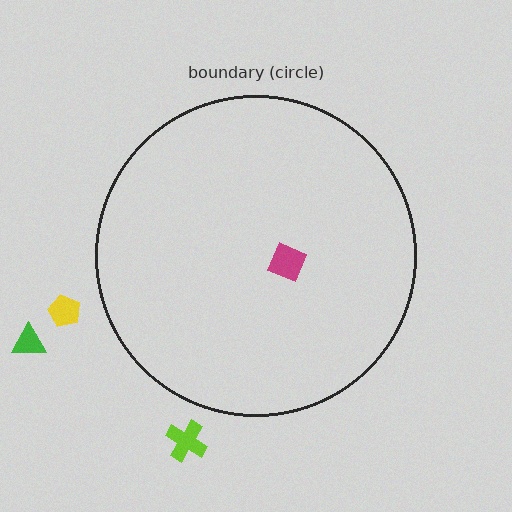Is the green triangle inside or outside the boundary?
Outside.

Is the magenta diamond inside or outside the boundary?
Inside.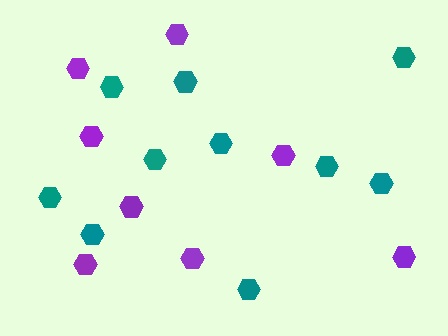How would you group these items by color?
There are 2 groups: one group of purple hexagons (8) and one group of teal hexagons (10).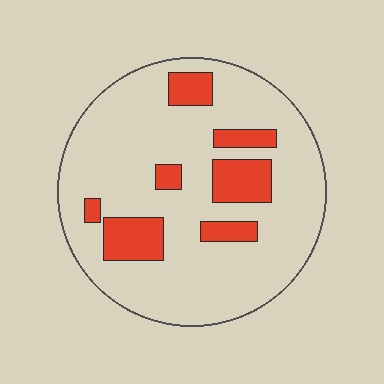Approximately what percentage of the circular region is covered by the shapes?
Approximately 20%.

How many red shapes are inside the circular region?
7.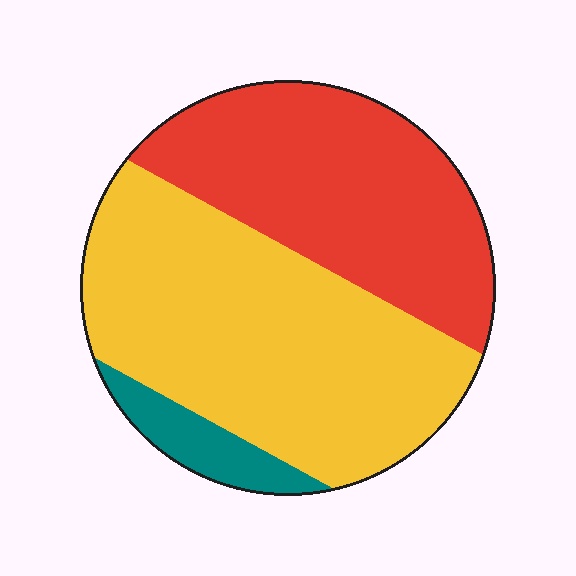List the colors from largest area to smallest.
From largest to smallest: yellow, red, teal.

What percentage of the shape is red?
Red covers about 40% of the shape.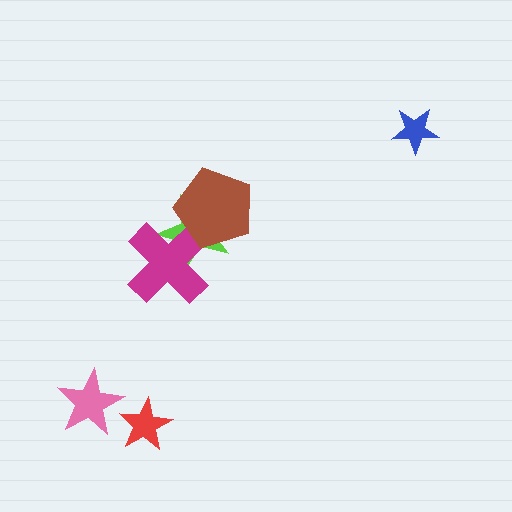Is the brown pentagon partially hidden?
No, no other shape covers it.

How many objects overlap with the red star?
0 objects overlap with the red star.